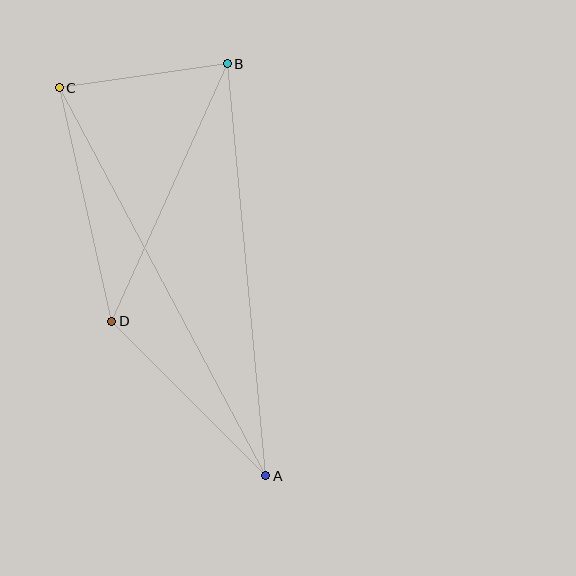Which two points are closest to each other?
Points B and C are closest to each other.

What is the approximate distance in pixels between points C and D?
The distance between C and D is approximately 240 pixels.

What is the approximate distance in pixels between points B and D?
The distance between B and D is approximately 282 pixels.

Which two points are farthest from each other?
Points A and C are farthest from each other.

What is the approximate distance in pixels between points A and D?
The distance between A and D is approximately 218 pixels.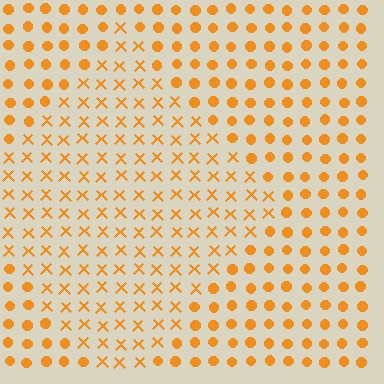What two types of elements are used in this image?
The image uses X marks inside the diamond region and circles outside it.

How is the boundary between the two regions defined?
The boundary is defined by a change in element shape: X marks inside vs. circles outside. All elements share the same color and spacing.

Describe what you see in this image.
The image is filled with small orange elements arranged in a uniform grid. A diamond-shaped region contains X marks, while the surrounding area contains circles. The boundary is defined purely by the change in element shape.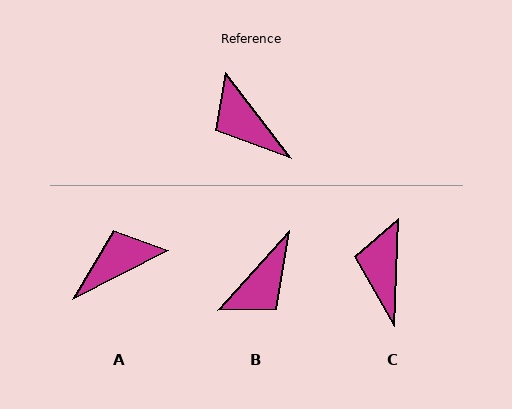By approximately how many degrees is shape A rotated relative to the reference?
Approximately 100 degrees clockwise.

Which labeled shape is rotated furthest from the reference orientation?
B, about 101 degrees away.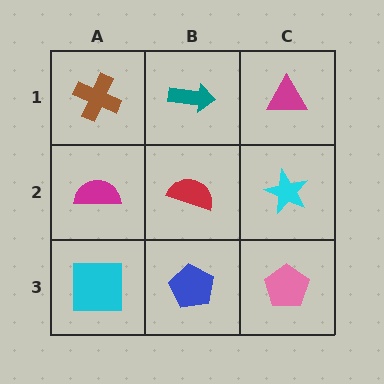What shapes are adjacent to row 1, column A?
A magenta semicircle (row 2, column A), a teal arrow (row 1, column B).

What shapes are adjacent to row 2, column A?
A brown cross (row 1, column A), a cyan square (row 3, column A), a red semicircle (row 2, column B).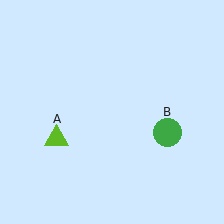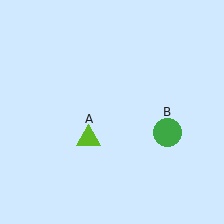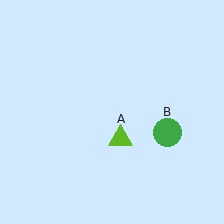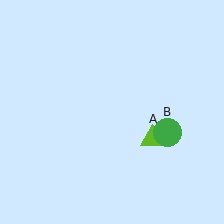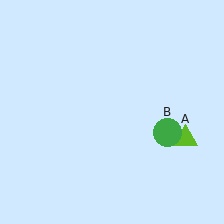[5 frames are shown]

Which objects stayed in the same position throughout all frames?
Green circle (object B) remained stationary.